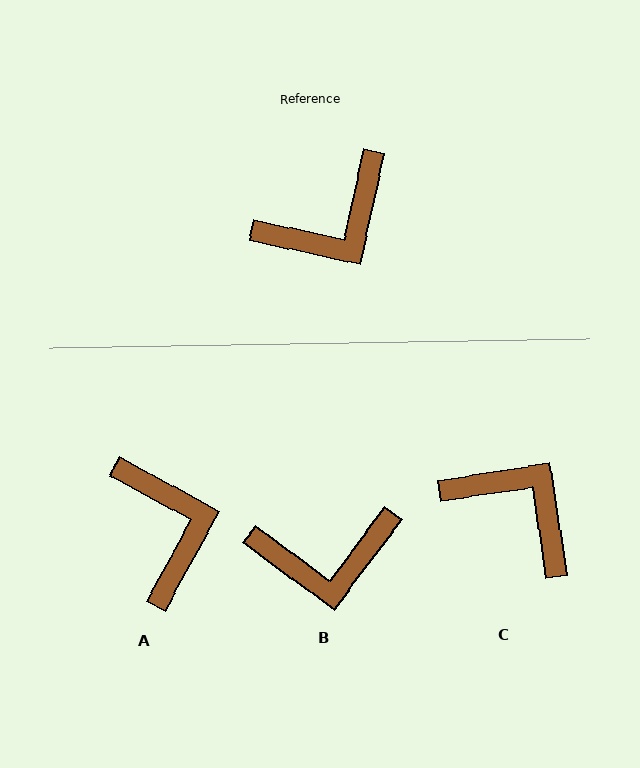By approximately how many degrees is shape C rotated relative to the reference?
Approximately 111 degrees counter-clockwise.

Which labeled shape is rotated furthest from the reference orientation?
C, about 111 degrees away.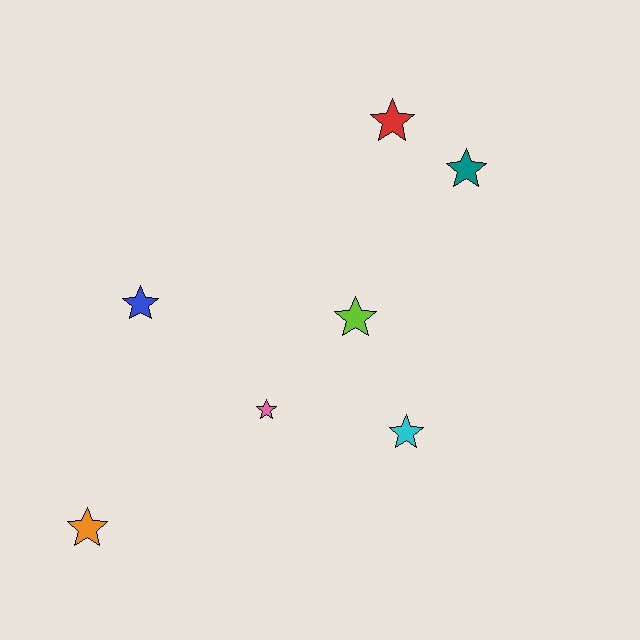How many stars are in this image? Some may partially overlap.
There are 7 stars.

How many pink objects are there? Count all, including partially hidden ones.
There is 1 pink object.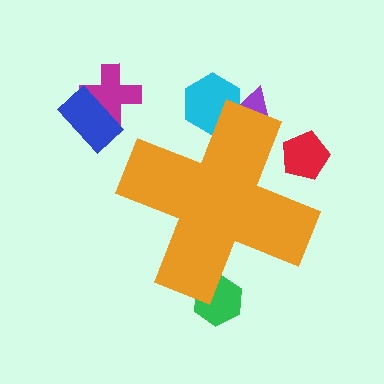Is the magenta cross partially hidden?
No, the magenta cross is fully visible.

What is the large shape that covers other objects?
An orange cross.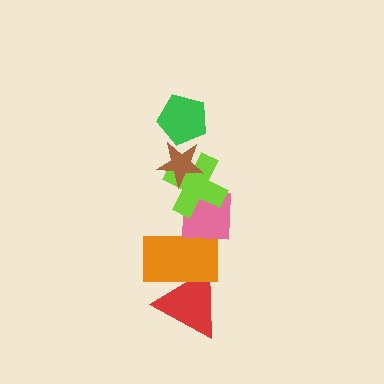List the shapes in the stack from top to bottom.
From top to bottom: the green pentagon, the brown star, the lime cross, the pink square, the orange rectangle, the red triangle.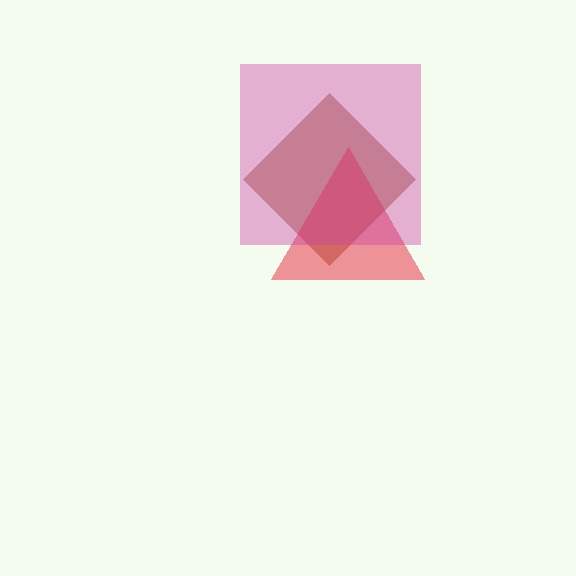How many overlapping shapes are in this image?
There are 3 overlapping shapes in the image.